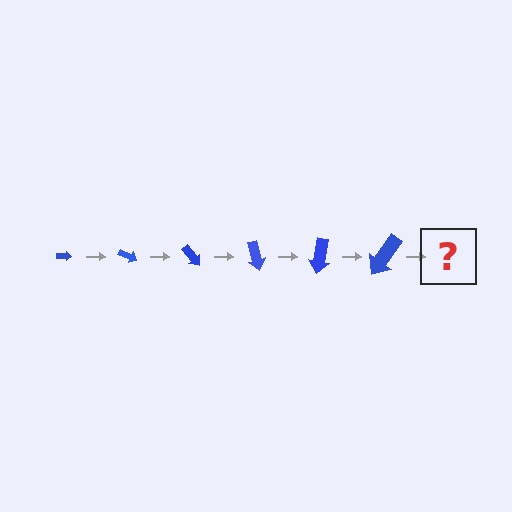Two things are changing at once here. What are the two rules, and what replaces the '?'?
The two rules are that the arrow grows larger each step and it rotates 25 degrees each step. The '?' should be an arrow, larger than the previous one and rotated 150 degrees from the start.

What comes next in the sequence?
The next element should be an arrow, larger than the previous one and rotated 150 degrees from the start.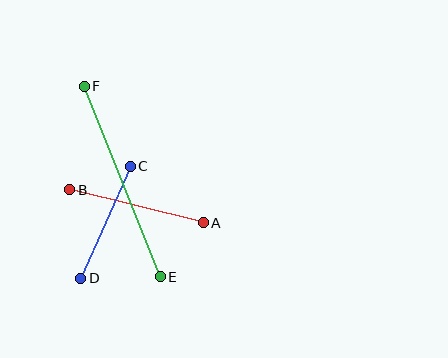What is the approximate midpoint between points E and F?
The midpoint is at approximately (122, 182) pixels.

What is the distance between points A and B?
The distance is approximately 138 pixels.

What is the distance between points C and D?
The distance is approximately 122 pixels.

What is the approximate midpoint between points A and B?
The midpoint is at approximately (136, 206) pixels.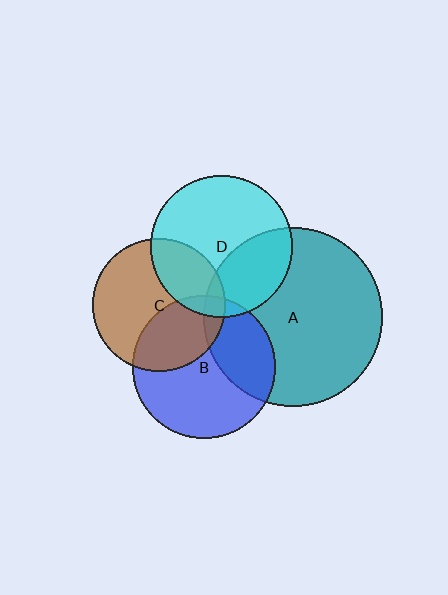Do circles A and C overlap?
Yes.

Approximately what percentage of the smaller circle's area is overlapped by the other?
Approximately 10%.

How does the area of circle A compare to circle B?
Approximately 1.6 times.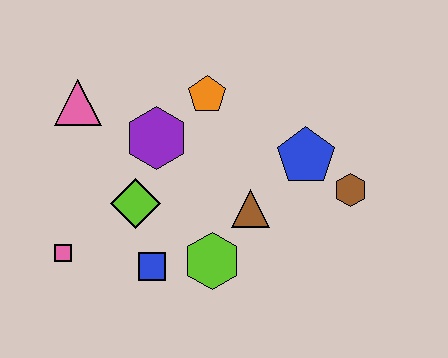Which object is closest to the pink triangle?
The purple hexagon is closest to the pink triangle.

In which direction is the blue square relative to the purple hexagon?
The blue square is below the purple hexagon.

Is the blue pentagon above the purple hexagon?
No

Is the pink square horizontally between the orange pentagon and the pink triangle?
No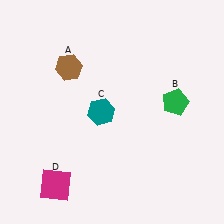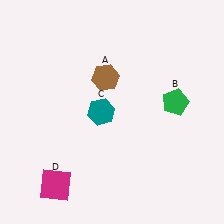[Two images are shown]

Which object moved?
The brown hexagon (A) moved right.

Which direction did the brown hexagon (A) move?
The brown hexagon (A) moved right.